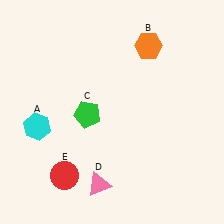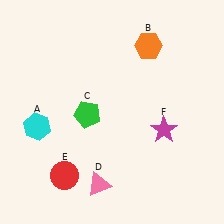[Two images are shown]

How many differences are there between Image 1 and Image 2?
There is 1 difference between the two images.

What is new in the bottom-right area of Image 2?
A magenta star (F) was added in the bottom-right area of Image 2.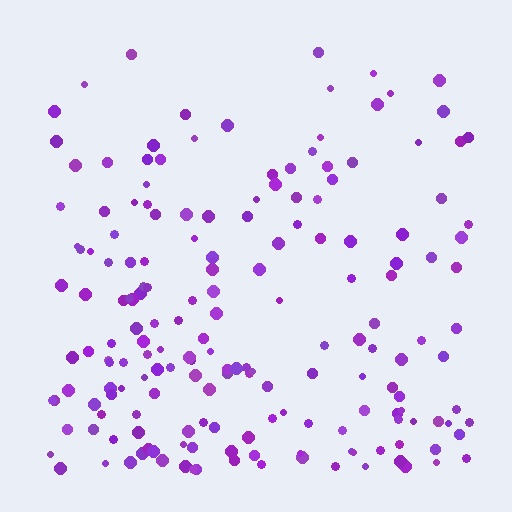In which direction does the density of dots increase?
From top to bottom, with the bottom side densest.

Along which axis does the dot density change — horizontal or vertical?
Vertical.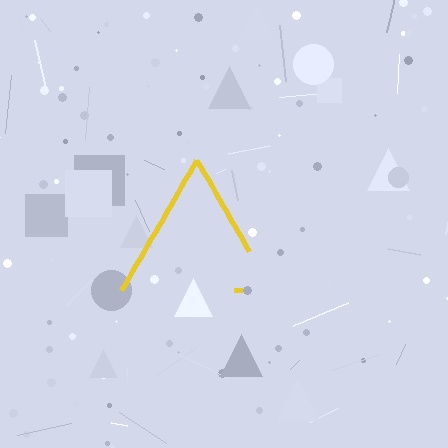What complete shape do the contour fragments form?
The contour fragments form a triangle.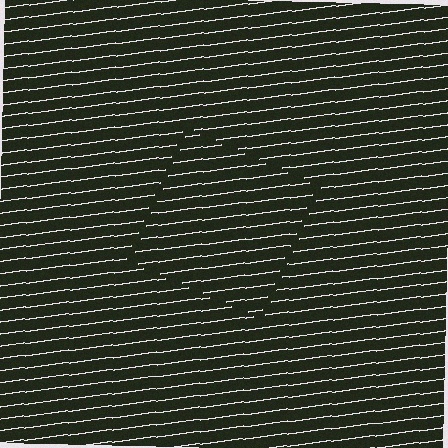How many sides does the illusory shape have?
4 sides — the line-ends trace a square.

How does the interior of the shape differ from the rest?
The interior of the shape contains the same grating, shifted by half a period — the contour is defined by the phase discontinuity where line-ends from the inner and outer gratings abut.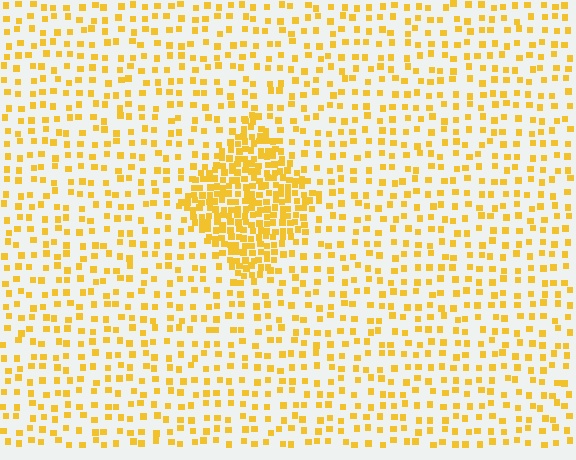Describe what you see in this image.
The image contains small yellow elements arranged at two different densities. A diamond-shaped region is visible where the elements are more densely packed than the surrounding area.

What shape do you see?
I see a diamond.